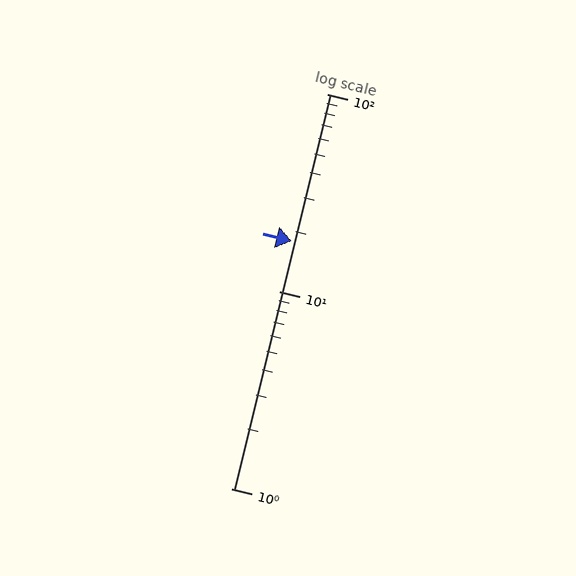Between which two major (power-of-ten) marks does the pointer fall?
The pointer is between 10 and 100.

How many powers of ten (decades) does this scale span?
The scale spans 2 decades, from 1 to 100.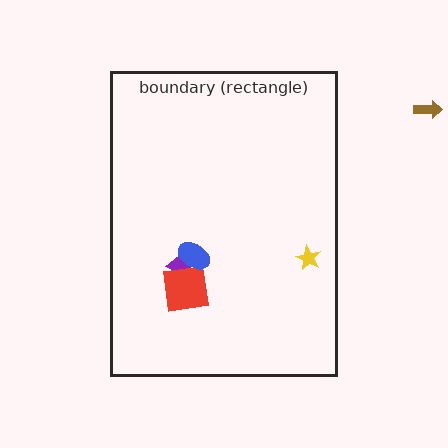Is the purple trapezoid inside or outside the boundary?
Inside.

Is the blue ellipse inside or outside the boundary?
Inside.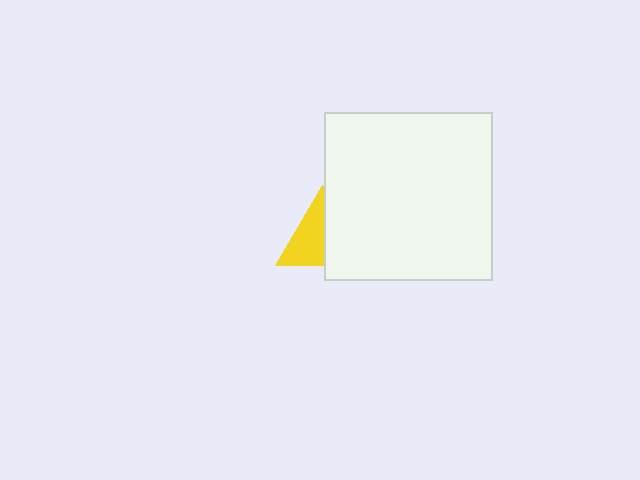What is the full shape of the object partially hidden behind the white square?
The partially hidden object is a yellow triangle.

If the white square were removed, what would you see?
You would see the complete yellow triangle.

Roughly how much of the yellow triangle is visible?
About half of it is visible (roughly 53%).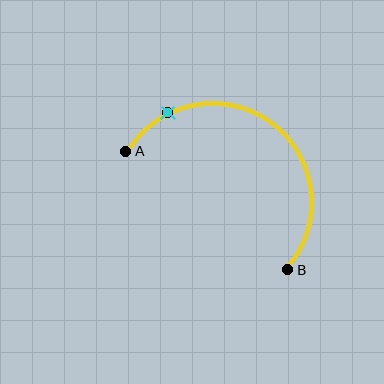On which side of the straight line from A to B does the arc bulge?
The arc bulges above and to the right of the straight line connecting A and B.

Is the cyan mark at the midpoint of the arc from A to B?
No. The cyan mark lies on the arc but is closer to endpoint A. The arc midpoint would be at the point on the curve equidistant along the arc from both A and B.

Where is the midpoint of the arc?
The arc midpoint is the point on the curve farthest from the straight line joining A and B. It sits above and to the right of that line.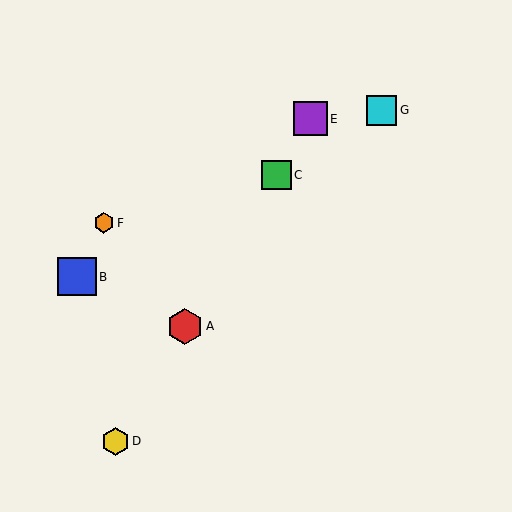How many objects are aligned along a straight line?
4 objects (A, C, D, E) are aligned along a straight line.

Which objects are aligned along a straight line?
Objects A, C, D, E are aligned along a straight line.